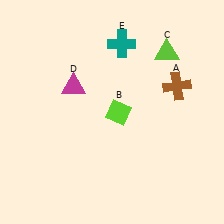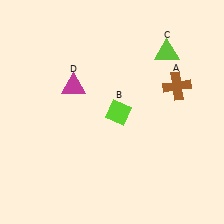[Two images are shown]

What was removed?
The teal cross (E) was removed in Image 2.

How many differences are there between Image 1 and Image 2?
There is 1 difference between the two images.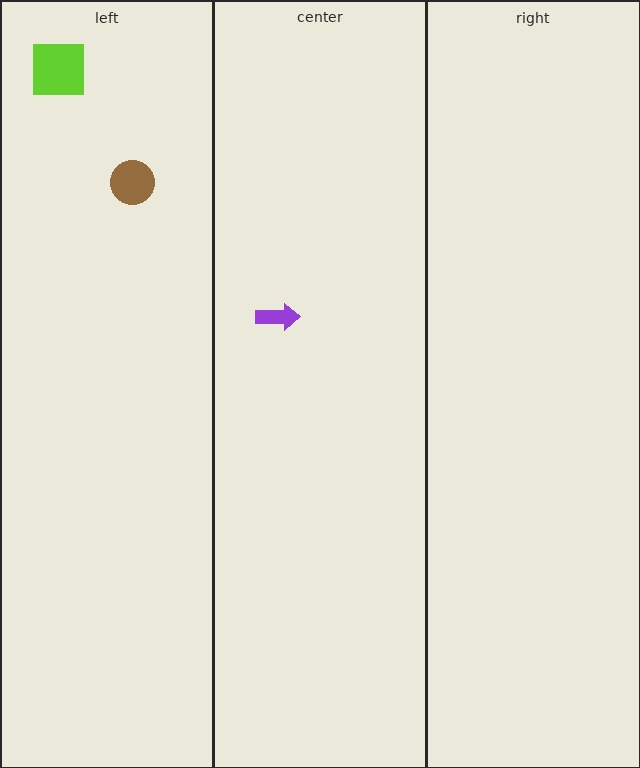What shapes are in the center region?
The purple arrow.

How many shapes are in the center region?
1.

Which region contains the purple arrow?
The center region.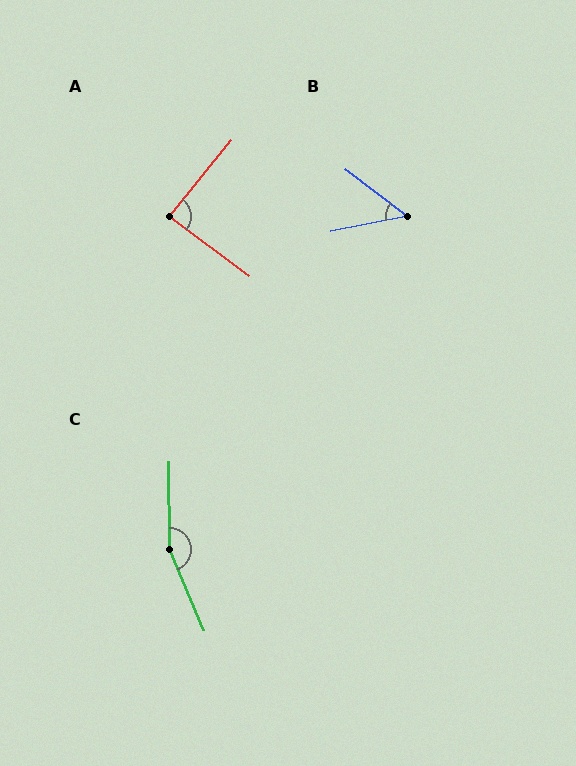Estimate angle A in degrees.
Approximately 87 degrees.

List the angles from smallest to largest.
B (49°), A (87°), C (157°).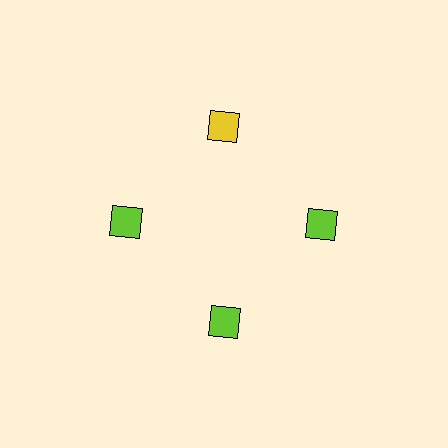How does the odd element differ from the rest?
It has a different color: yellow instead of lime.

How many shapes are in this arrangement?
There are 4 shapes arranged in a ring pattern.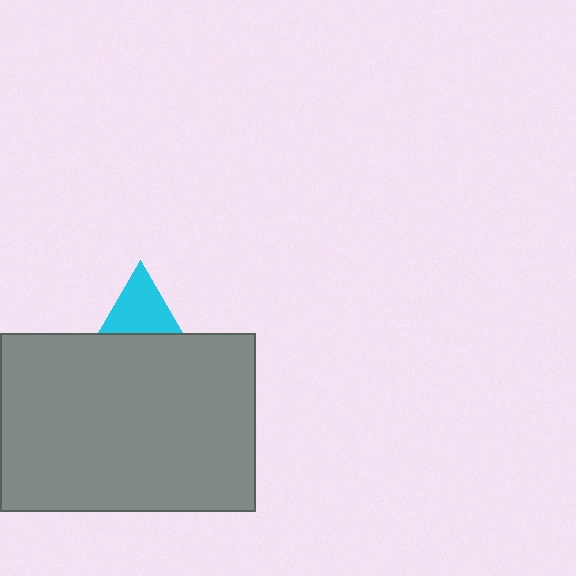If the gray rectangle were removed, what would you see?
You would see the complete cyan triangle.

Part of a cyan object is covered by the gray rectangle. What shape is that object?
It is a triangle.